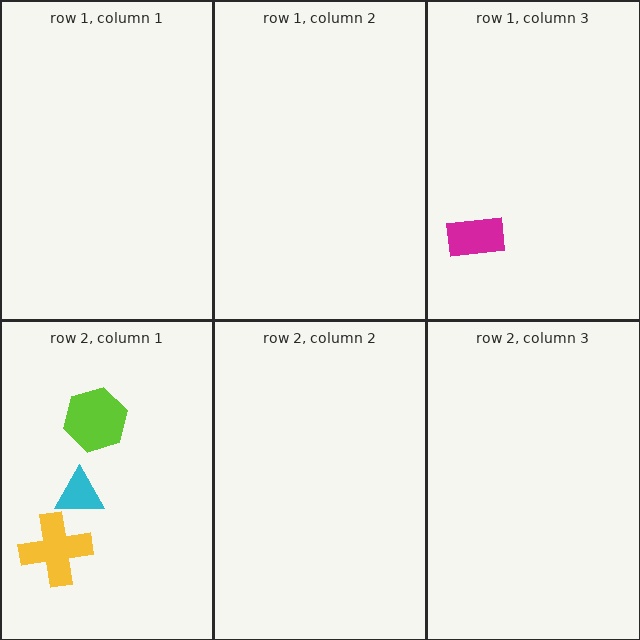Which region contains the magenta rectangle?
The row 1, column 3 region.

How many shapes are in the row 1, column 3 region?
1.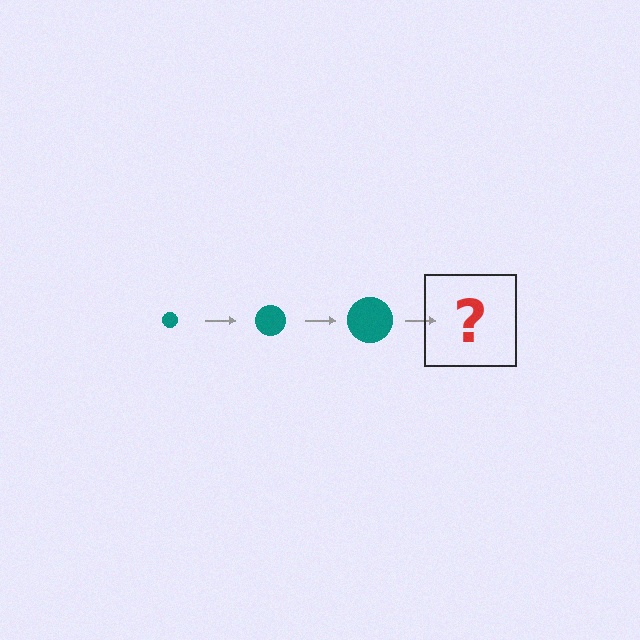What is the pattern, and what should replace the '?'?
The pattern is that the circle gets progressively larger each step. The '?' should be a teal circle, larger than the previous one.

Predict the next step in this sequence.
The next step is a teal circle, larger than the previous one.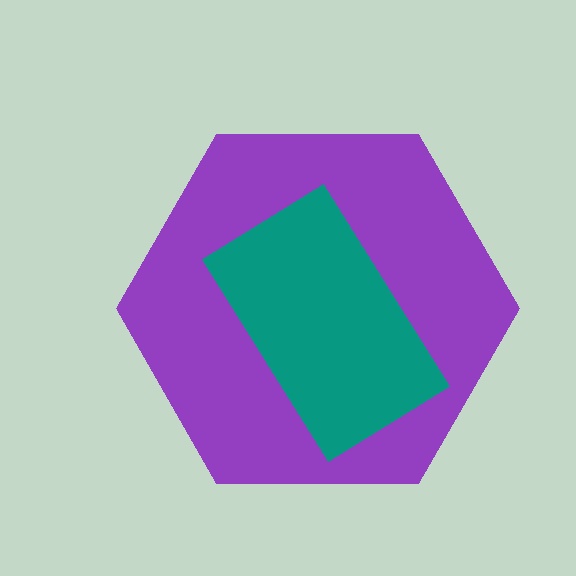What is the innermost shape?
The teal rectangle.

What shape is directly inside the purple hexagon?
The teal rectangle.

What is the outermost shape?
The purple hexagon.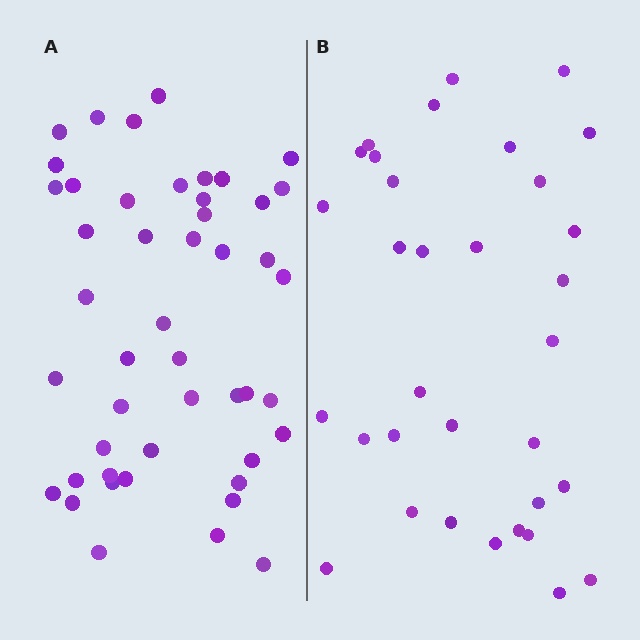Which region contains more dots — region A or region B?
Region A (the left region) has more dots.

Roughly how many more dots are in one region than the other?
Region A has approximately 15 more dots than region B.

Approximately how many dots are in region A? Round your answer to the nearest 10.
About 50 dots. (The exact count is 47, which rounds to 50.)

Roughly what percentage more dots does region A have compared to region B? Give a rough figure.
About 40% more.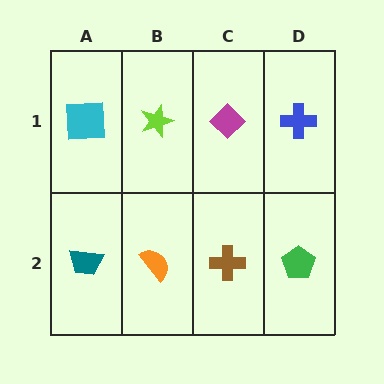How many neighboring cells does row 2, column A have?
2.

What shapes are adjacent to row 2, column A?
A cyan square (row 1, column A), an orange semicircle (row 2, column B).